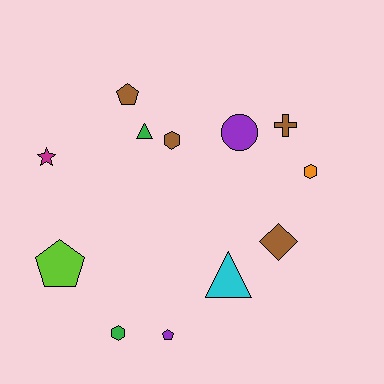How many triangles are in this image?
There are 2 triangles.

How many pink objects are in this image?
There are no pink objects.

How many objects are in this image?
There are 12 objects.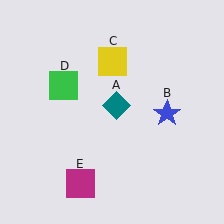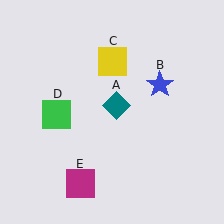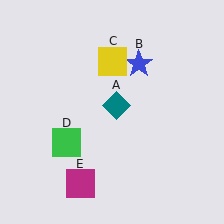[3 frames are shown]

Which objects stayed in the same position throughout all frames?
Teal diamond (object A) and yellow square (object C) and magenta square (object E) remained stationary.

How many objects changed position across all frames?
2 objects changed position: blue star (object B), green square (object D).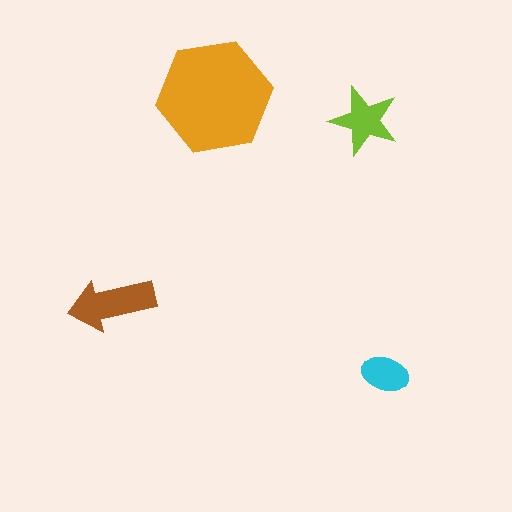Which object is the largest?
The orange hexagon.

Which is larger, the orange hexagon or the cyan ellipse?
The orange hexagon.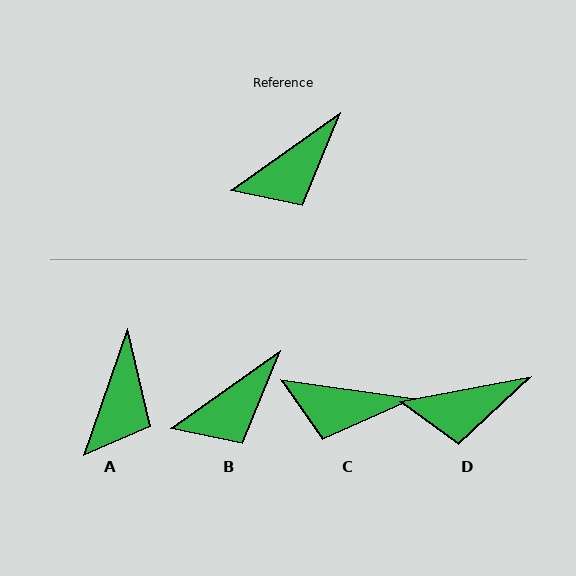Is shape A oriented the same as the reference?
No, it is off by about 35 degrees.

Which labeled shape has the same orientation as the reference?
B.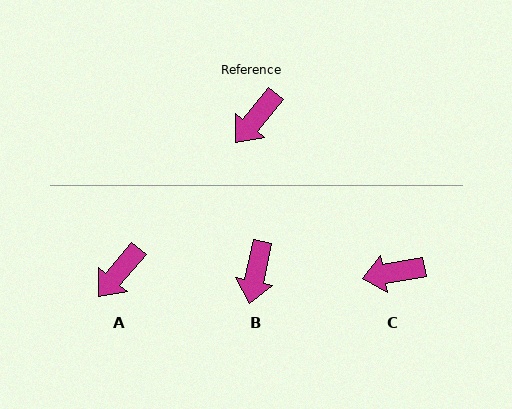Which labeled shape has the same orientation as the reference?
A.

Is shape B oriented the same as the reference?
No, it is off by about 28 degrees.